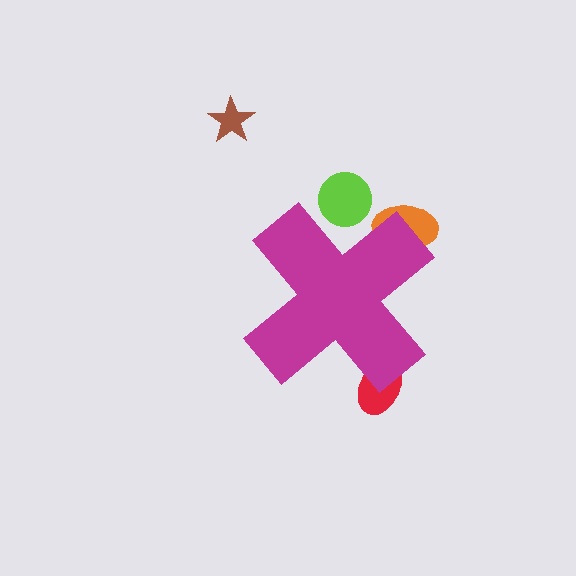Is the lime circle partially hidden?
Yes, the lime circle is partially hidden behind the magenta cross.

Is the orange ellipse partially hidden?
Yes, the orange ellipse is partially hidden behind the magenta cross.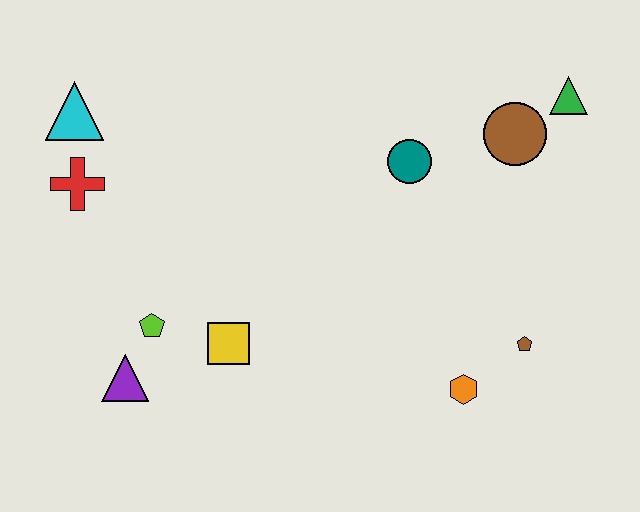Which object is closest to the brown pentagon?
The orange hexagon is closest to the brown pentagon.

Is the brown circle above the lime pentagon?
Yes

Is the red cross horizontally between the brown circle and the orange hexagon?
No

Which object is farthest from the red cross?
The green triangle is farthest from the red cross.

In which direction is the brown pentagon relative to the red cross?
The brown pentagon is to the right of the red cross.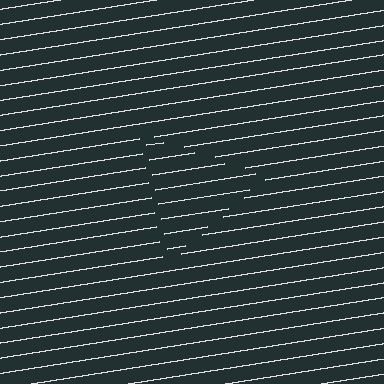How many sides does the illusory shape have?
3 sides — the line-ends trace a triangle.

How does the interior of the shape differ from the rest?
The interior of the shape contains the same grating, shifted by half a period — the contour is defined by the phase discontinuity where line-ends from the inner and outer gratings abut.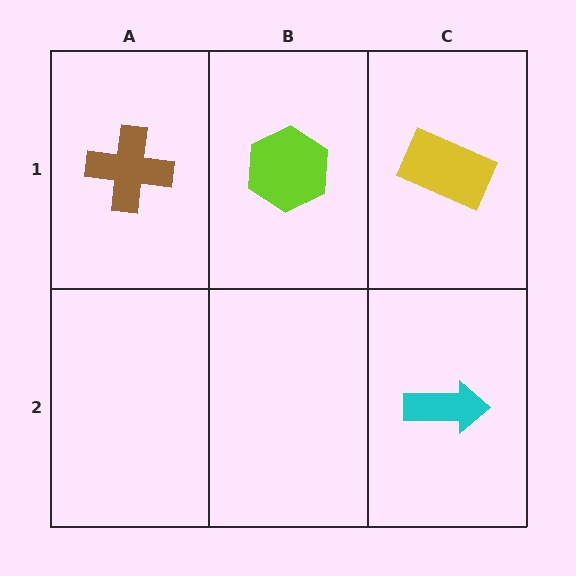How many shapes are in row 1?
3 shapes.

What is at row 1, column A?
A brown cross.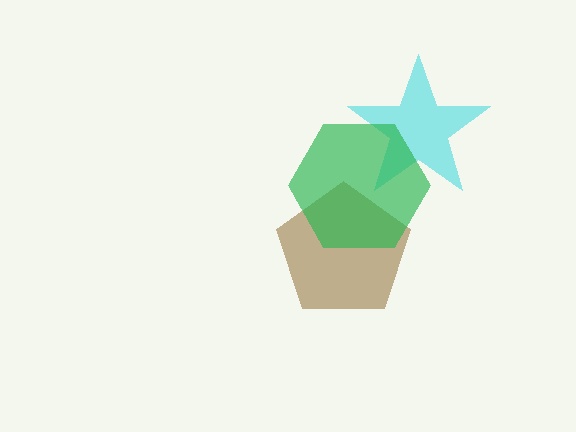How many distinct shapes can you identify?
There are 3 distinct shapes: a brown pentagon, a cyan star, a green hexagon.